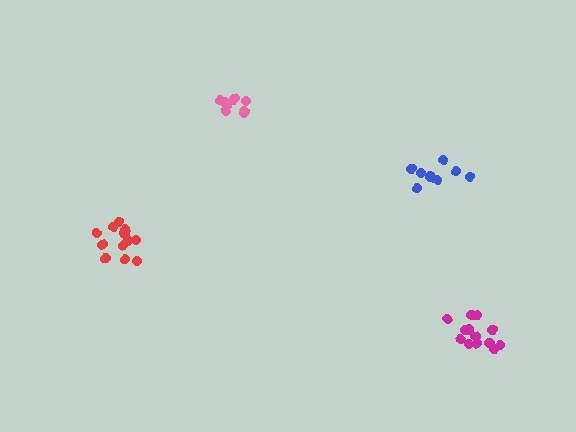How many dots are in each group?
Group 1: 8 dots, Group 2: 13 dots, Group 3: 10 dots, Group 4: 13 dots (44 total).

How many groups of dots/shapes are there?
There are 4 groups.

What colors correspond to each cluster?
The clusters are colored: blue, magenta, pink, red.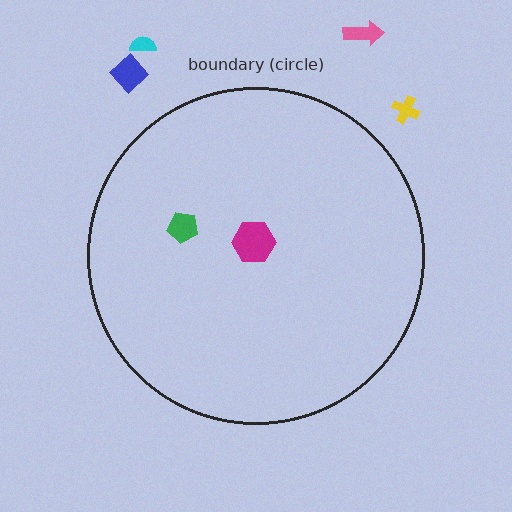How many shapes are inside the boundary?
2 inside, 4 outside.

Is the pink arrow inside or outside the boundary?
Outside.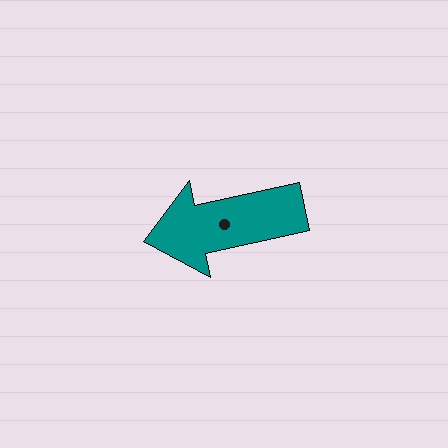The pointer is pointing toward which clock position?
Roughly 9 o'clock.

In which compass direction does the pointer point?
West.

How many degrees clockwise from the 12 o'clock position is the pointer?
Approximately 258 degrees.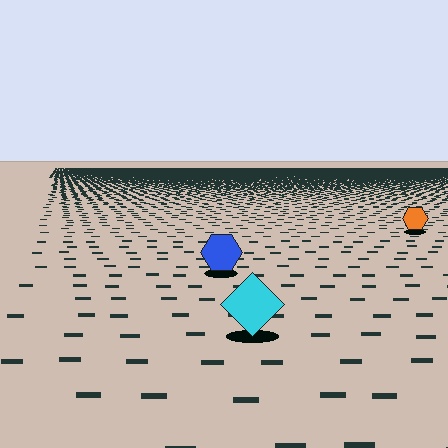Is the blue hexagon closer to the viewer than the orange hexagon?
Yes. The blue hexagon is closer — you can tell from the texture gradient: the ground texture is coarser near it.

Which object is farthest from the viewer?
The orange hexagon is farthest from the viewer. It appears smaller and the ground texture around it is denser.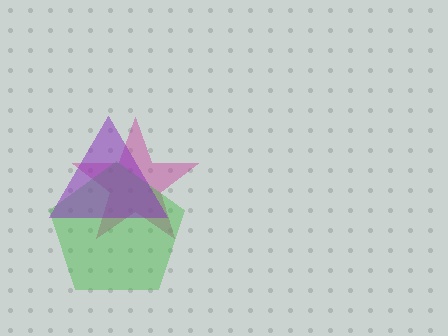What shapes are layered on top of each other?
The layered shapes are: a magenta star, a green pentagon, a purple triangle.